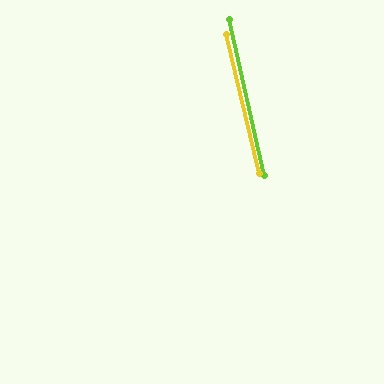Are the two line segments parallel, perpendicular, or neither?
Parallel — their directions differ by only 0.9°.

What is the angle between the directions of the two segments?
Approximately 1 degree.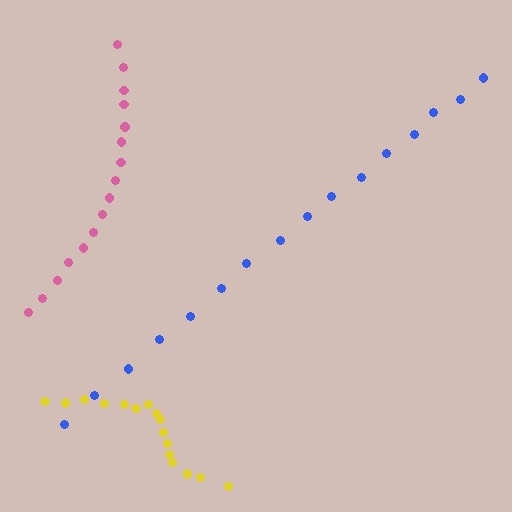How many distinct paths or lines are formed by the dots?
There are 3 distinct paths.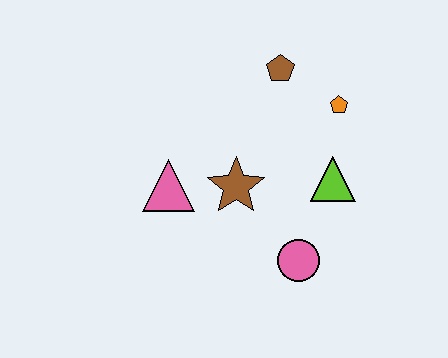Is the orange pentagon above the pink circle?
Yes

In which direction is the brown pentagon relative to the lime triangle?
The brown pentagon is above the lime triangle.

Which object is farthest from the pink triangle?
The orange pentagon is farthest from the pink triangle.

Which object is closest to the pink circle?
The lime triangle is closest to the pink circle.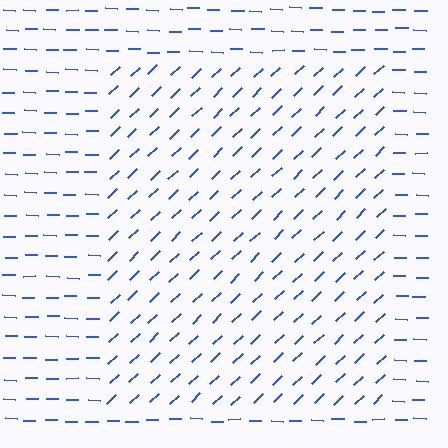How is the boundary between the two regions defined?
The boundary is defined purely by a change in line orientation (approximately 45 degrees difference). All lines are the same color and thickness.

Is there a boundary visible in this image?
Yes, there is a texture boundary formed by a change in line orientation.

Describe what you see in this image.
The image is filled with small blue line segments. A rectangle region in the image has lines oriented differently from the surrounding lines, creating a visible texture boundary.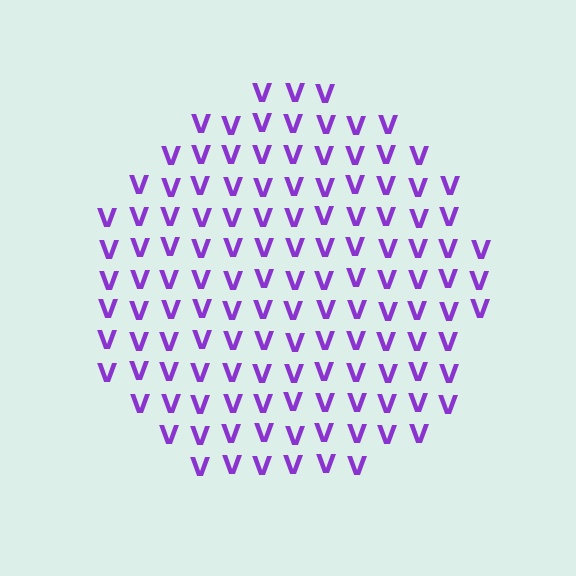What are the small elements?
The small elements are letter V's.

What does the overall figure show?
The overall figure shows a circle.